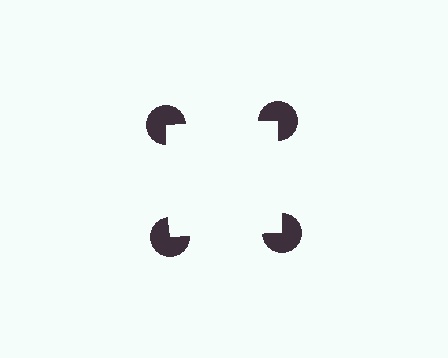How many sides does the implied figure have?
4 sides.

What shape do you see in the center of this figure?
An illusory square — its edges are inferred from the aligned wedge cuts in the pac-man discs, not physically drawn.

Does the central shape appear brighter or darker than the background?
It typically appears slightly brighter than the background, even though no actual brightness change is drawn.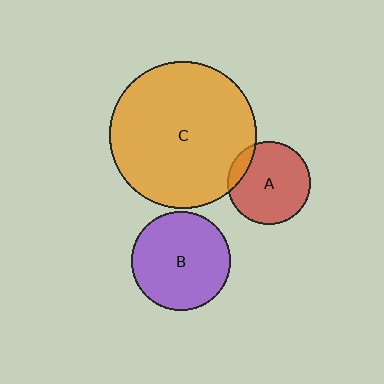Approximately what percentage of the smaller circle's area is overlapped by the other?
Approximately 10%.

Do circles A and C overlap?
Yes.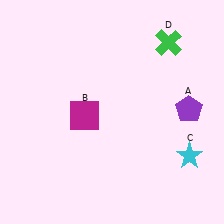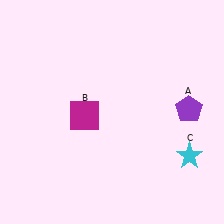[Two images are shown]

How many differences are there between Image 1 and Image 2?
There is 1 difference between the two images.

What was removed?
The green cross (D) was removed in Image 2.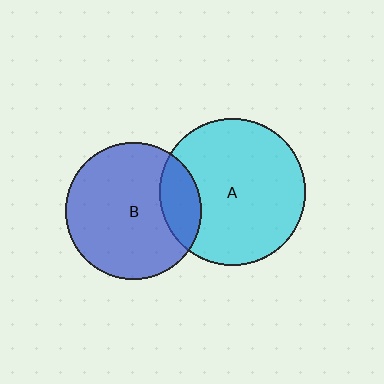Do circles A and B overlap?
Yes.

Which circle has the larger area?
Circle A (cyan).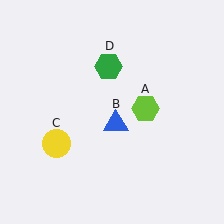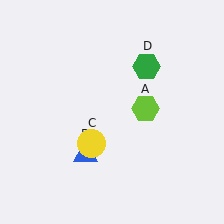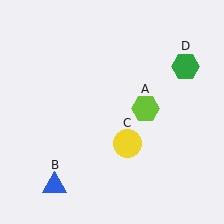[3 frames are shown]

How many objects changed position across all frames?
3 objects changed position: blue triangle (object B), yellow circle (object C), green hexagon (object D).